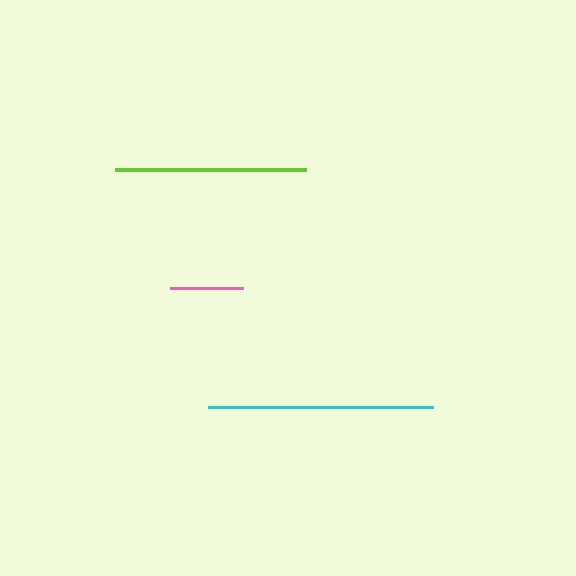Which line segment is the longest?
The cyan line is the longest at approximately 225 pixels.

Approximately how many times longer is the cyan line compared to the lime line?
The cyan line is approximately 1.2 times the length of the lime line.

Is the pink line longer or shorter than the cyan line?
The cyan line is longer than the pink line.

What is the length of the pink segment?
The pink segment is approximately 73 pixels long.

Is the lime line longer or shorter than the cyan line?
The cyan line is longer than the lime line.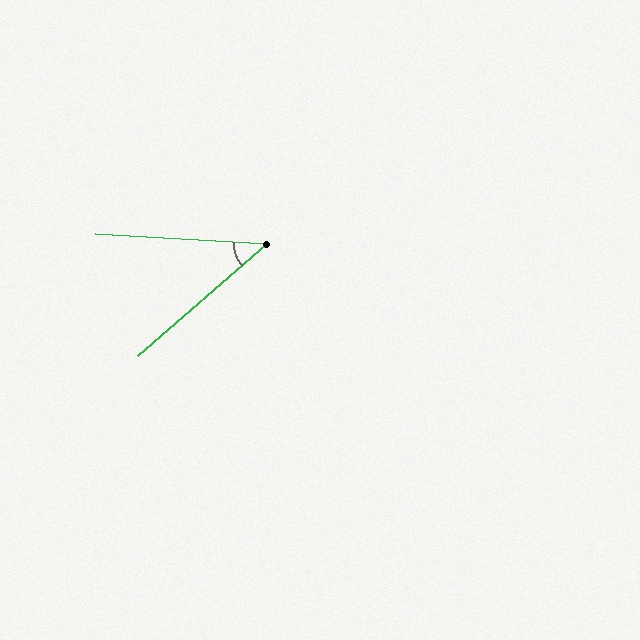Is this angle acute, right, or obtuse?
It is acute.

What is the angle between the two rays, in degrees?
Approximately 44 degrees.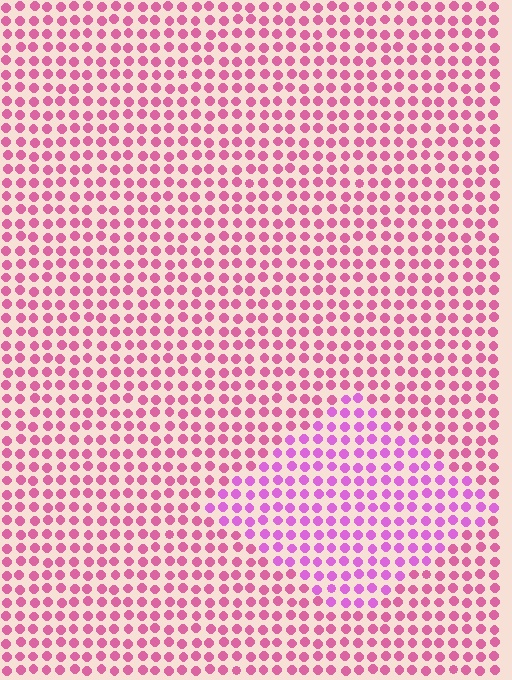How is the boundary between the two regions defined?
The boundary is defined purely by a slight shift in hue (about 28 degrees). Spacing, size, and orientation are identical on both sides.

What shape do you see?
I see a diamond.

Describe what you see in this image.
The image is filled with small pink elements in a uniform arrangement. A diamond-shaped region is visible where the elements are tinted to a slightly different hue, forming a subtle color boundary.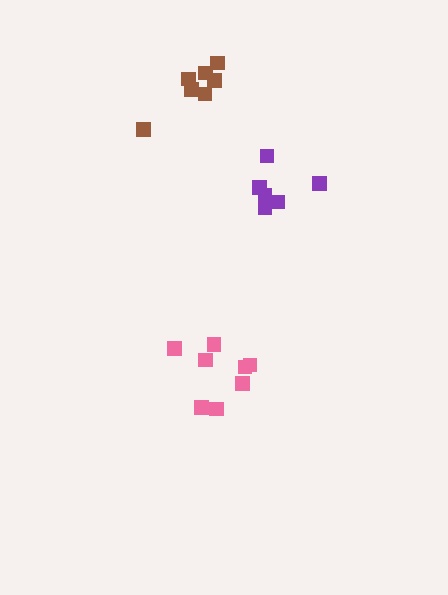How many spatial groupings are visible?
There are 3 spatial groupings.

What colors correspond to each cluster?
The clusters are colored: purple, brown, pink.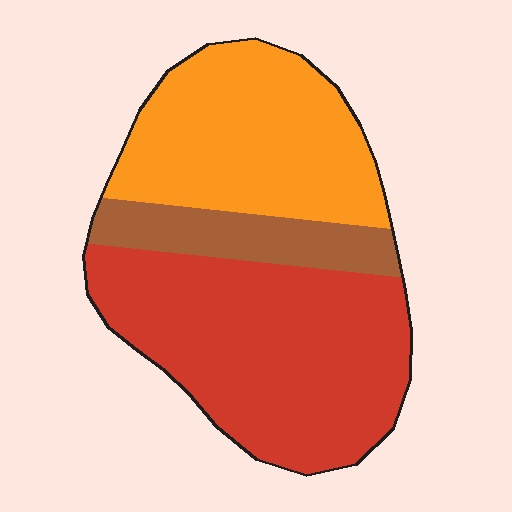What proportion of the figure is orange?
Orange covers about 35% of the figure.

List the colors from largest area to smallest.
From largest to smallest: red, orange, brown.